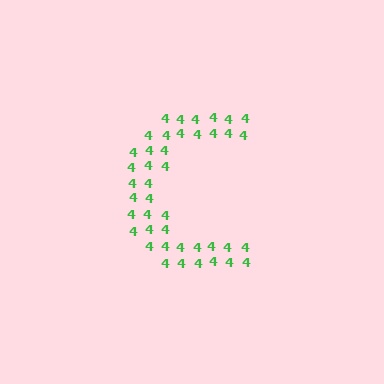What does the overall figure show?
The overall figure shows the letter C.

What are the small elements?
The small elements are digit 4's.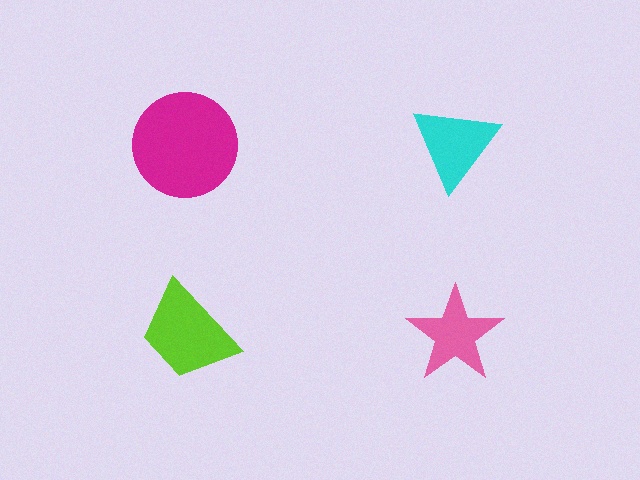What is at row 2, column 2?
A pink star.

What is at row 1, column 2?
A cyan triangle.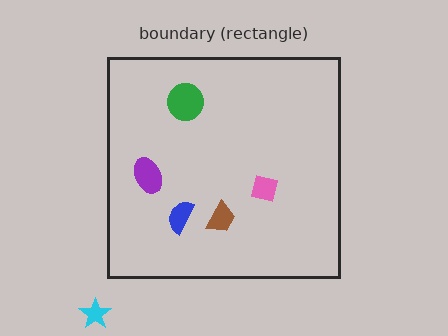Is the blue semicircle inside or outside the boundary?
Inside.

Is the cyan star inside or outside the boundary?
Outside.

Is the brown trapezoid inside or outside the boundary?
Inside.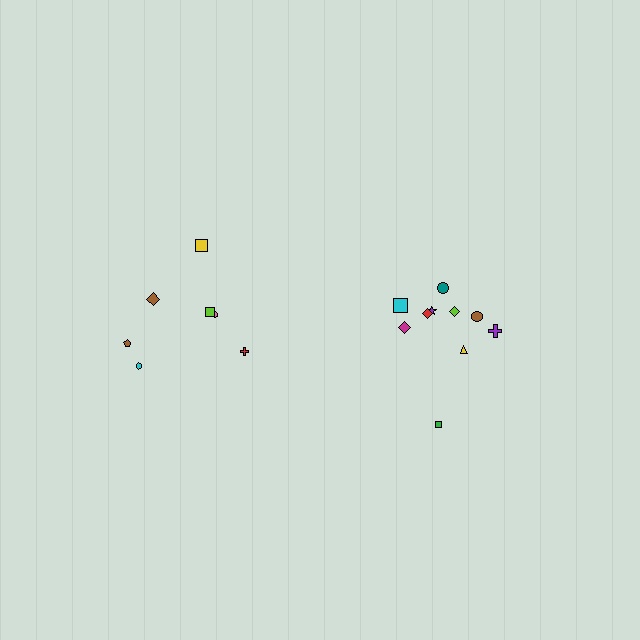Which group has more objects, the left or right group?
The right group.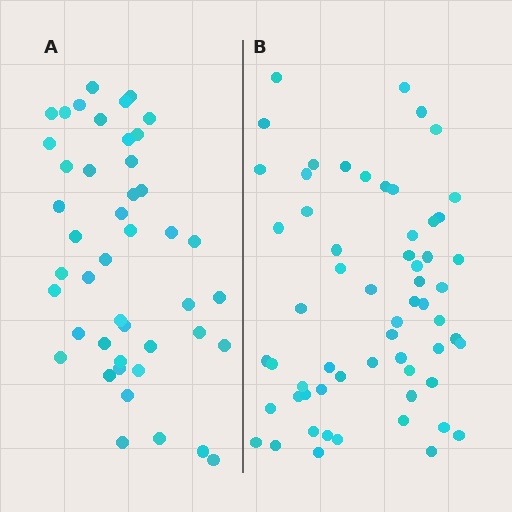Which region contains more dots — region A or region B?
Region B (the right region) has more dots.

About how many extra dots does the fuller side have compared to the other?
Region B has approximately 15 more dots than region A.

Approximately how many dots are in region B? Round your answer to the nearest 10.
About 60 dots.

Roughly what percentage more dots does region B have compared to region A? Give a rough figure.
About 35% more.